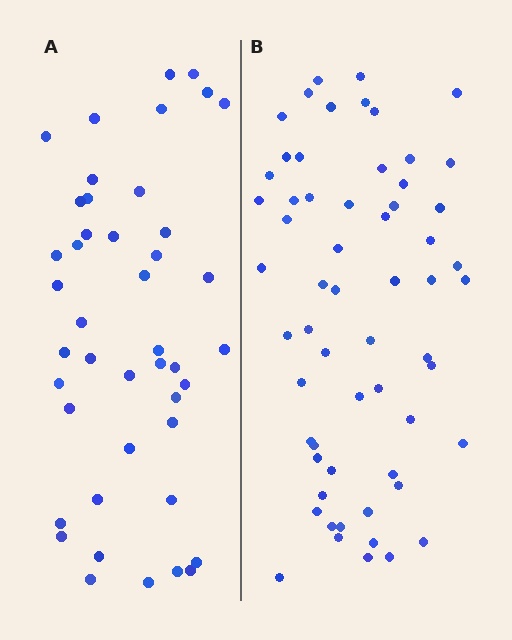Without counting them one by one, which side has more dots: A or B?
Region B (the right region) has more dots.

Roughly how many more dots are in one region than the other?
Region B has approximately 15 more dots than region A.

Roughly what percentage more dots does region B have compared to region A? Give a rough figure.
About 35% more.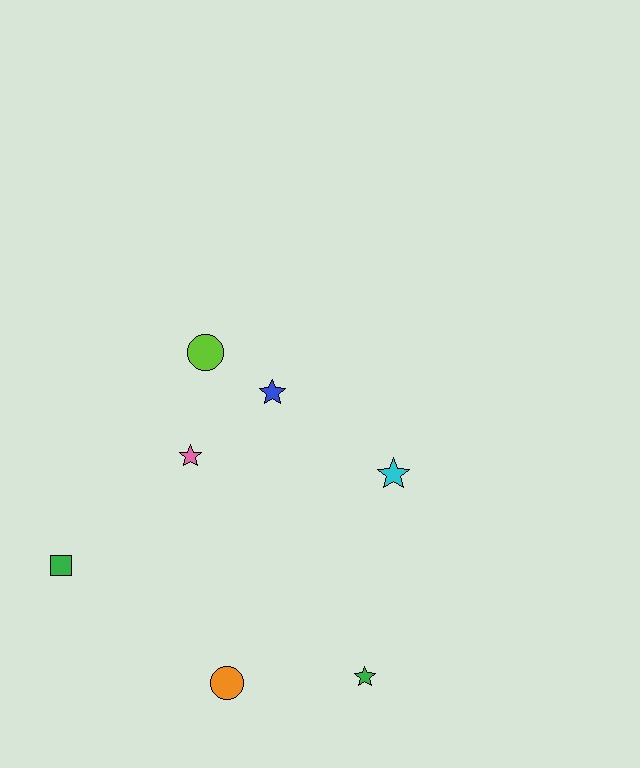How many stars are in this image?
There are 4 stars.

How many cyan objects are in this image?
There is 1 cyan object.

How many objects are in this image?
There are 7 objects.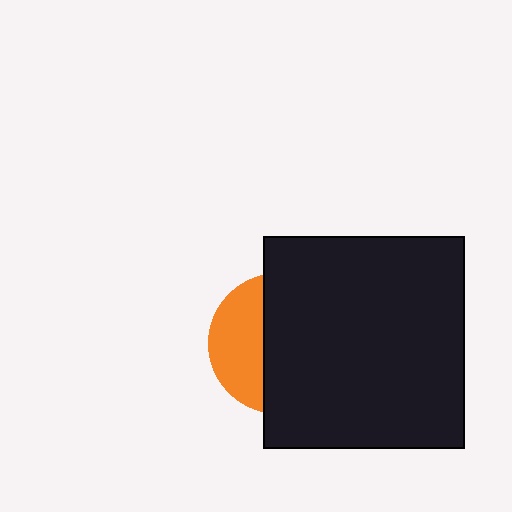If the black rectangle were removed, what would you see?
You would see the complete orange circle.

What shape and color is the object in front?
The object in front is a black rectangle.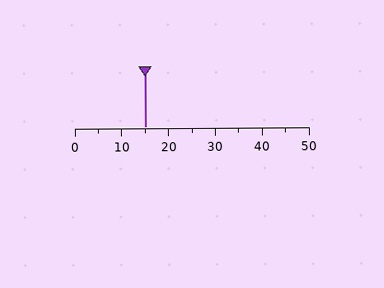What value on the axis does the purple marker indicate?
The marker indicates approximately 15.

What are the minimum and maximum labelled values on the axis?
The axis runs from 0 to 50.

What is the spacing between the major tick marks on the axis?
The major ticks are spaced 10 apart.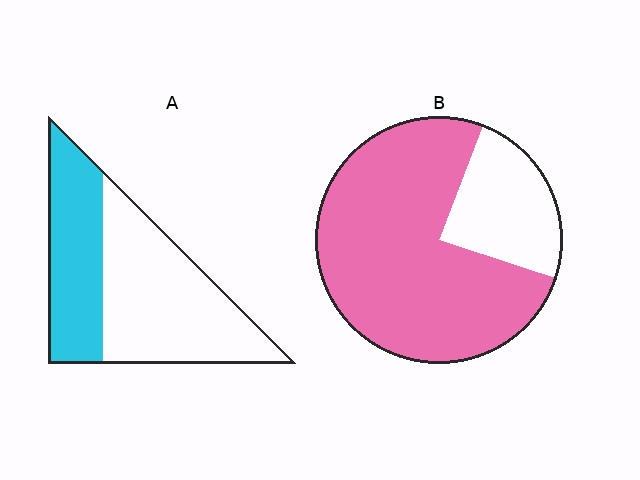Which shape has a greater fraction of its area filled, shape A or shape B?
Shape B.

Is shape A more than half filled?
No.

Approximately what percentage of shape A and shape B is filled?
A is approximately 40% and B is approximately 75%.